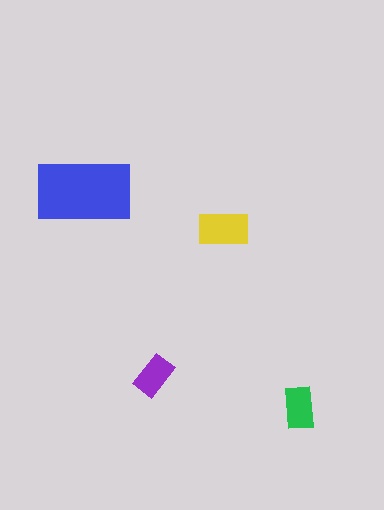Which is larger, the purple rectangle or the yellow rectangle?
The yellow one.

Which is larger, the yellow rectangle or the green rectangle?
The yellow one.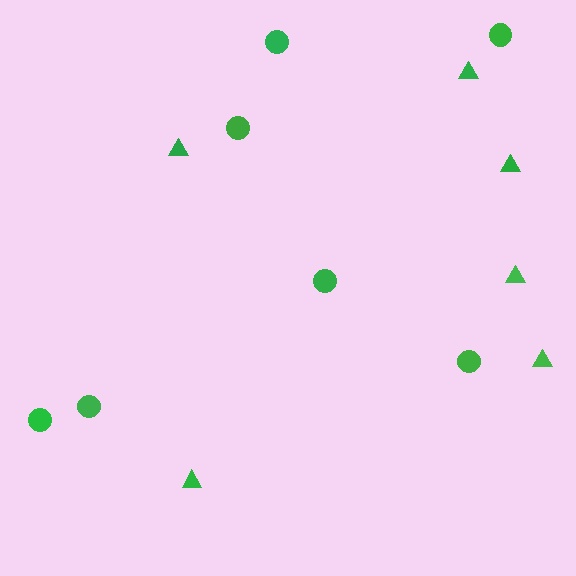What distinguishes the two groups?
There are 2 groups: one group of circles (7) and one group of triangles (6).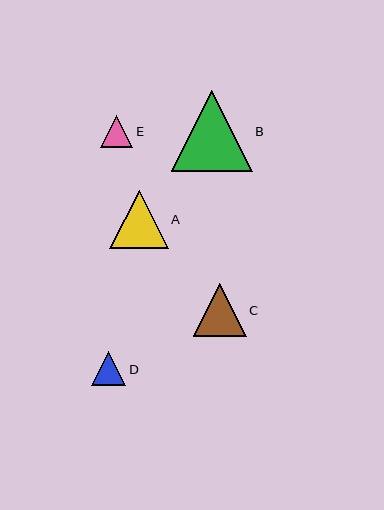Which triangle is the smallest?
Triangle E is the smallest with a size of approximately 32 pixels.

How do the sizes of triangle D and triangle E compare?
Triangle D and triangle E are approximately the same size.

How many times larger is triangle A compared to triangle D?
Triangle A is approximately 1.7 times the size of triangle D.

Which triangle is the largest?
Triangle B is the largest with a size of approximately 81 pixels.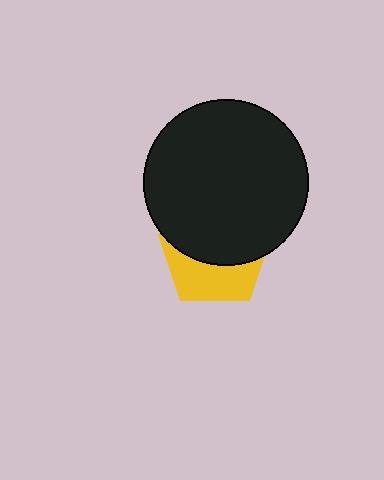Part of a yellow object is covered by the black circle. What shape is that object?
It is a pentagon.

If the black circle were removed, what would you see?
You would see the complete yellow pentagon.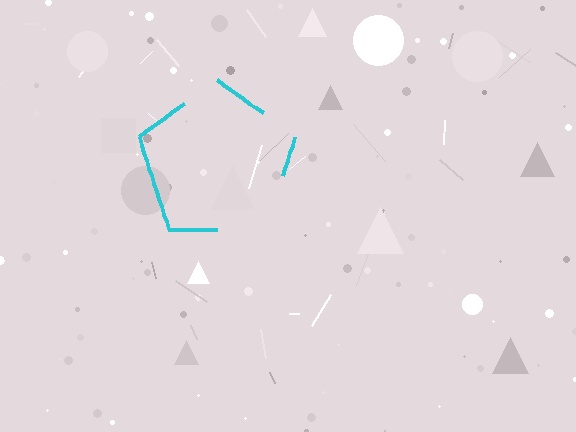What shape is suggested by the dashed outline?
The dashed outline suggests a pentagon.